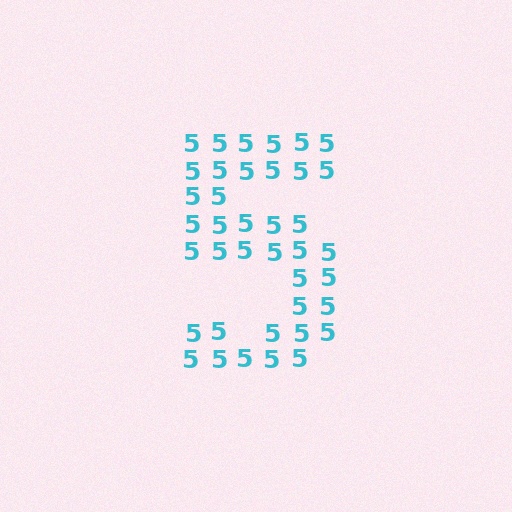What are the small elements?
The small elements are digit 5's.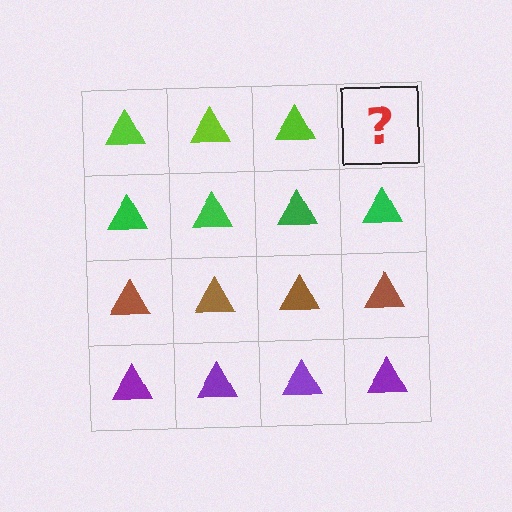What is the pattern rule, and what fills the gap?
The rule is that each row has a consistent color. The gap should be filled with a lime triangle.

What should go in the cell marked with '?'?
The missing cell should contain a lime triangle.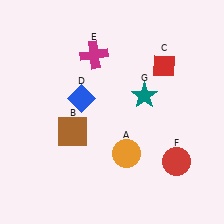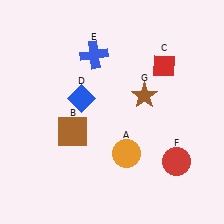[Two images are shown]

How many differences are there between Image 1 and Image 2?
There are 2 differences between the two images.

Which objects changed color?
E changed from magenta to blue. G changed from teal to brown.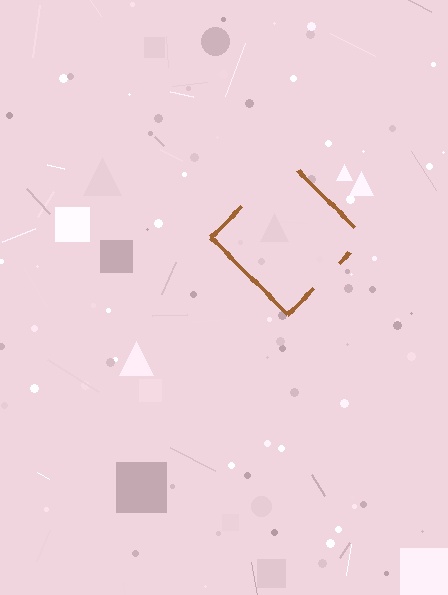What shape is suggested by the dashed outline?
The dashed outline suggests a diamond.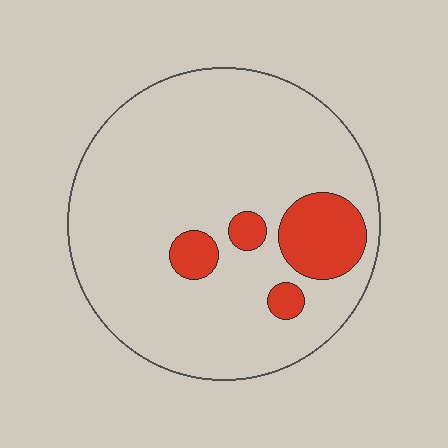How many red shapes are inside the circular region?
4.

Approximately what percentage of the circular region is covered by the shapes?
Approximately 15%.